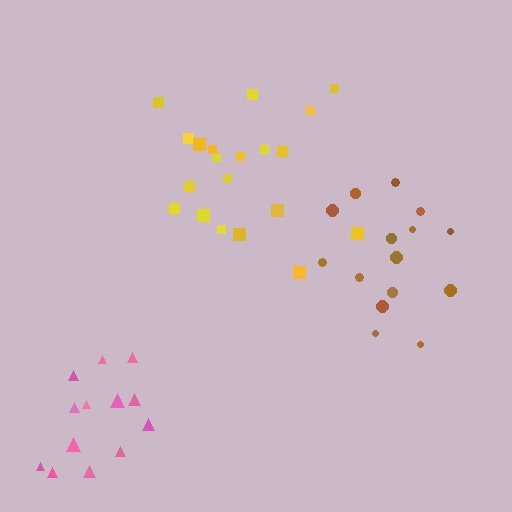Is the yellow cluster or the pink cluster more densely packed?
Pink.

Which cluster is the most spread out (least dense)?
Yellow.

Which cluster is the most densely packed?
Pink.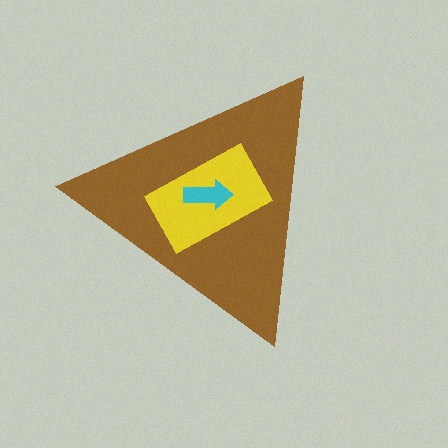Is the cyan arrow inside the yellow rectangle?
Yes.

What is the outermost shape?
The brown triangle.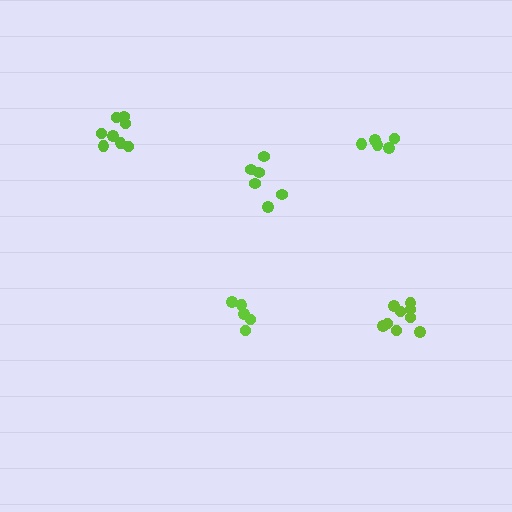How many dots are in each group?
Group 1: 9 dots, Group 2: 6 dots, Group 3: 5 dots, Group 4: 5 dots, Group 5: 8 dots (33 total).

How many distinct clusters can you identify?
There are 5 distinct clusters.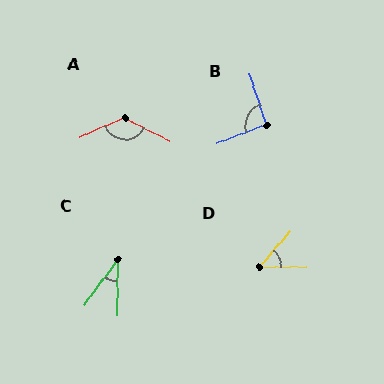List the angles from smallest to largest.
C (35°), D (49°), B (92°), A (129°).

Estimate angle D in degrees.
Approximately 49 degrees.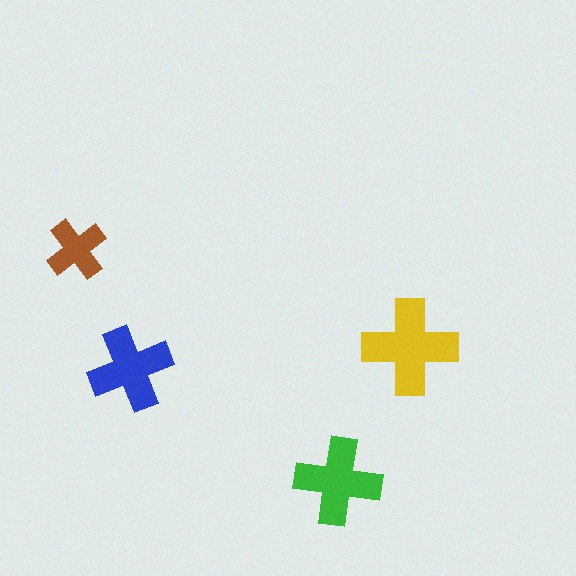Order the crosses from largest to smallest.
the yellow one, the green one, the blue one, the brown one.